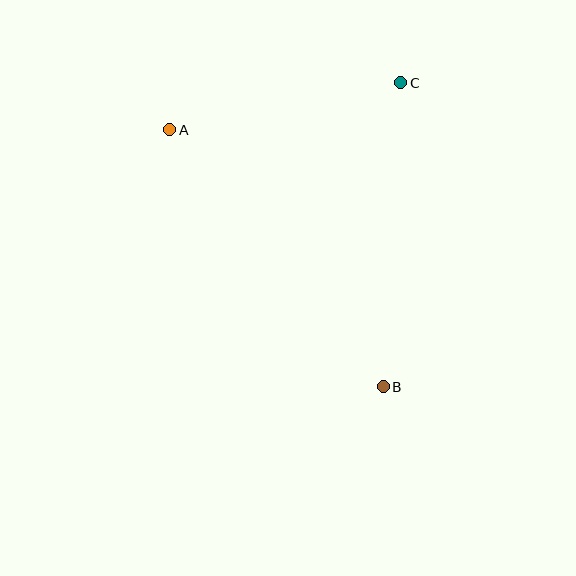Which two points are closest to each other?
Points A and C are closest to each other.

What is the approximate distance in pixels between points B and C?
The distance between B and C is approximately 304 pixels.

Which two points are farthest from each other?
Points A and B are farthest from each other.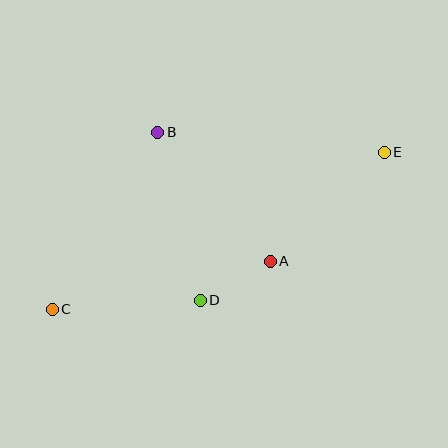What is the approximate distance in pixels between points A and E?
The distance between A and E is approximately 158 pixels.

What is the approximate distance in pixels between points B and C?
The distance between B and C is approximately 206 pixels.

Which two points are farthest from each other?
Points C and E are farthest from each other.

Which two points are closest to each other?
Points A and D are closest to each other.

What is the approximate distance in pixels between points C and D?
The distance between C and D is approximately 148 pixels.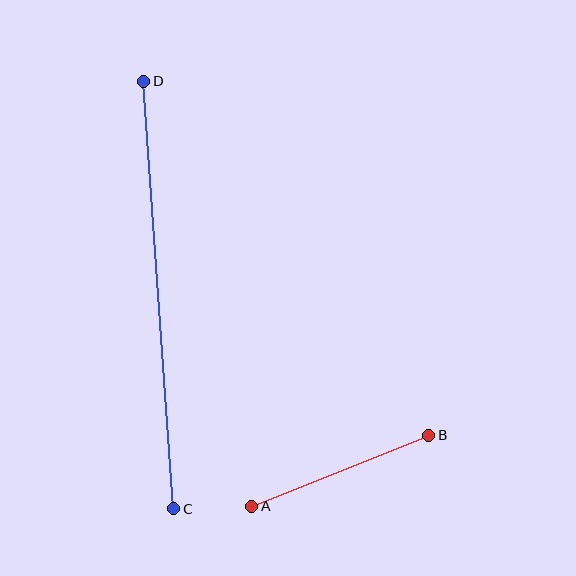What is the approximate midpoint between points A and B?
The midpoint is at approximately (340, 471) pixels.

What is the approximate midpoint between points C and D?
The midpoint is at approximately (159, 295) pixels.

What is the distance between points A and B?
The distance is approximately 190 pixels.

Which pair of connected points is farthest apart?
Points C and D are farthest apart.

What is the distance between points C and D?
The distance is approximately 429 pixels.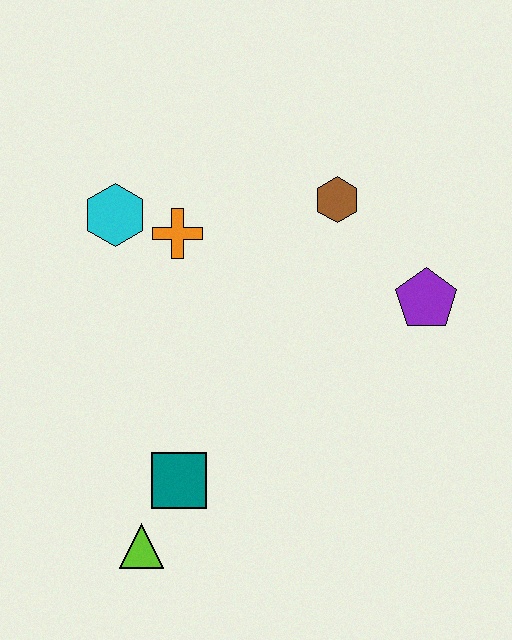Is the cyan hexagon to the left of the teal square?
Yes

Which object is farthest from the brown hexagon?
The lime triangle is farthest from the brown hexagon.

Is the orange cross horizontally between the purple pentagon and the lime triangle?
Yes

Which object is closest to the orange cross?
The cyan hexagon is closest to the orange cross.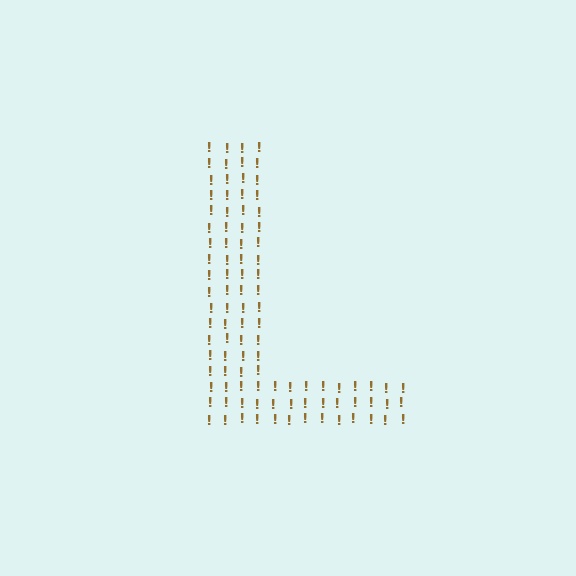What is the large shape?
The large shape is the letter L.